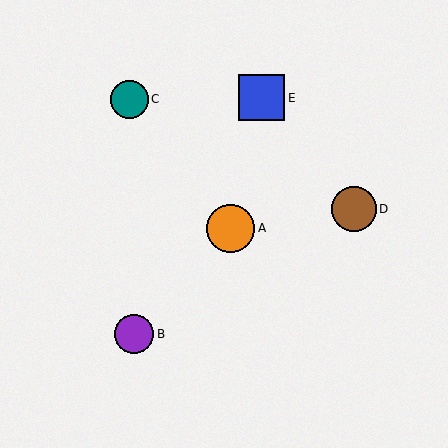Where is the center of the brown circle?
The center of the brown circle is at (354, 209).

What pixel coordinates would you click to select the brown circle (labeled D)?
Click at (354, 209) to select the brown circle D.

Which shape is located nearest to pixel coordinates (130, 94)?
The teal circle (labeled C) at (129, 99) is nearest to that location.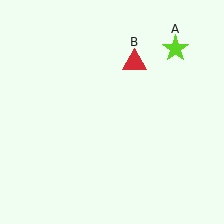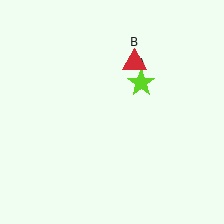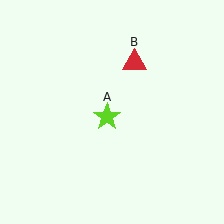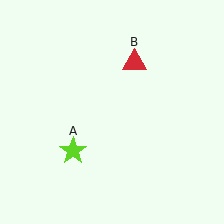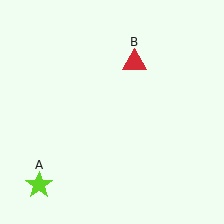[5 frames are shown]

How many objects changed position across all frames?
1 object changed position: lime star (object A).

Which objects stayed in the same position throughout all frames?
Red triangle (object B) remained stationary.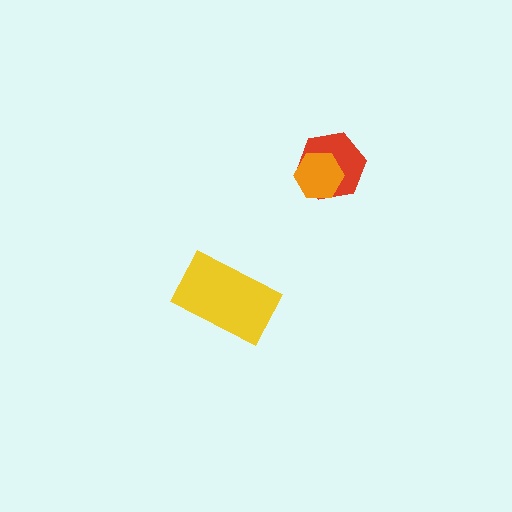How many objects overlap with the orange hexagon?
1 object overlaps with the orange hexagon.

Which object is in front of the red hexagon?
The orange hexagon is in front of the red hexagon.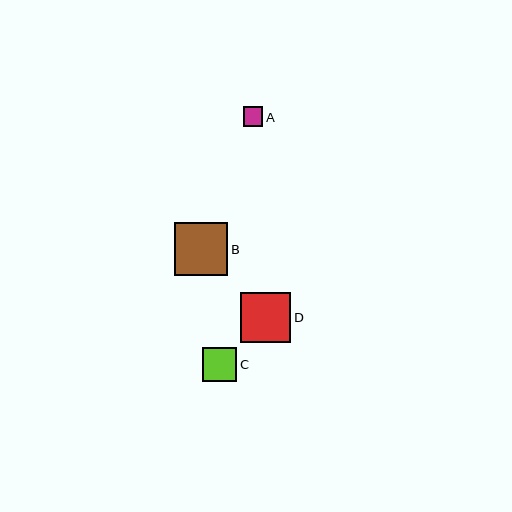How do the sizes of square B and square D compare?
Square B and square D are approximately the same size.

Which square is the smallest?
Square A is the smallest with a size of approximately 20 pixels.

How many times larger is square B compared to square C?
Square B is approximately 1.5 times the size of square C.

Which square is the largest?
Square B is the largest with a size of approximately 53 pixels.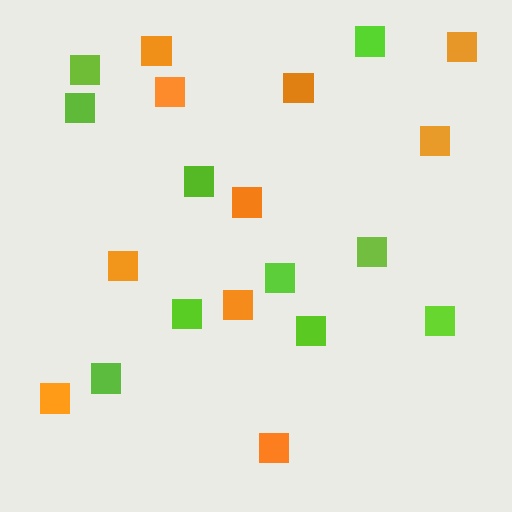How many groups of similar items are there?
There are 2 groups: one group of orange squares (10) and one group of lime squares (10).